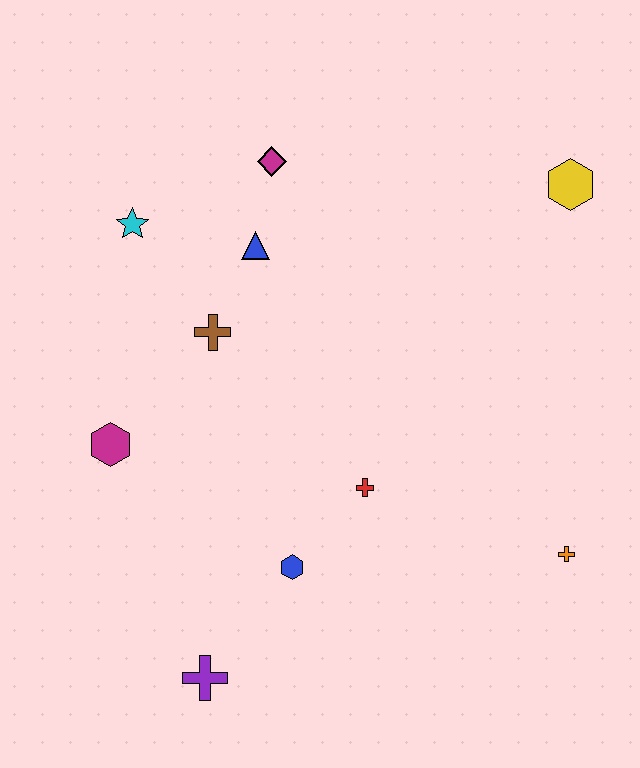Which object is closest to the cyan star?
The blue triangle is closest to the cyan star.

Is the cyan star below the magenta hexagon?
No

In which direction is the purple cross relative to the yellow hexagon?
The purple cross is below the yellow hexagon.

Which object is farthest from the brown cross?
The orange cross is farthest from the brown cross.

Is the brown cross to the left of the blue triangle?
Yes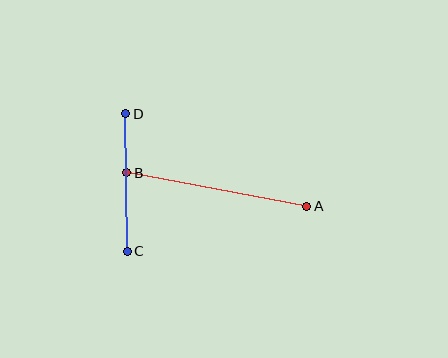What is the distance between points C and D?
The distance is approximately 138 pixels.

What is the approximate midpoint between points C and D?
The midpoint is at approximately (127, 182) pixels.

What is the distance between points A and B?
The distance is approximately 183 pixels.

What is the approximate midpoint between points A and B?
The midpoint is at approximately (217, 189) pixels.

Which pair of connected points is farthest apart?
Points A and B are farthest apart.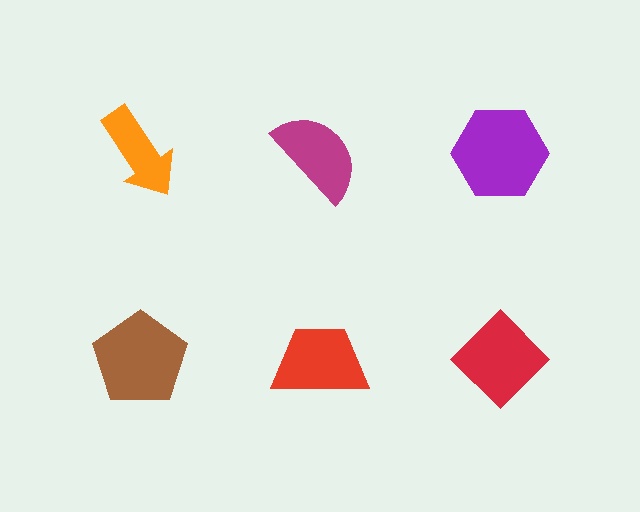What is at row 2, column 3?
A red diamond.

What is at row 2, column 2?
A red trapezoid.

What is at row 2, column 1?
A brown pentagon.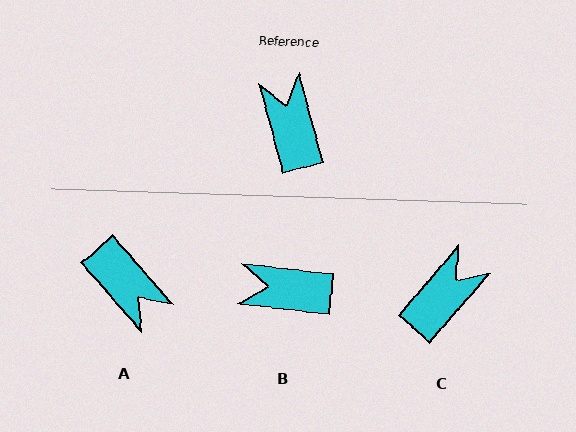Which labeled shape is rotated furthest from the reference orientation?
A, about 154 degrees away.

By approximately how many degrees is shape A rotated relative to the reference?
Approximately 154 degrees clockwise.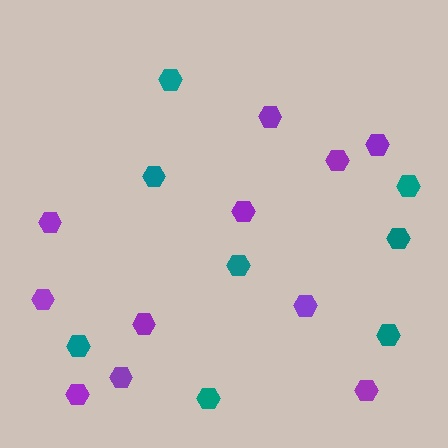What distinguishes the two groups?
There are 2 groups: one group of teal hexagons (8) and one group of purple hexagons (11).